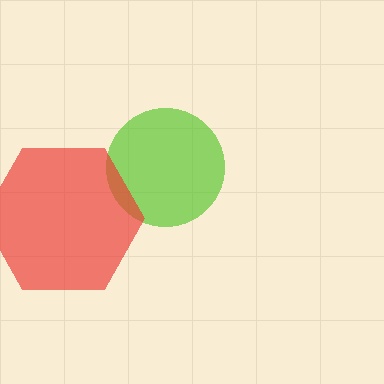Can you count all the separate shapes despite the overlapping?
Yes, there are 2 separate shapes.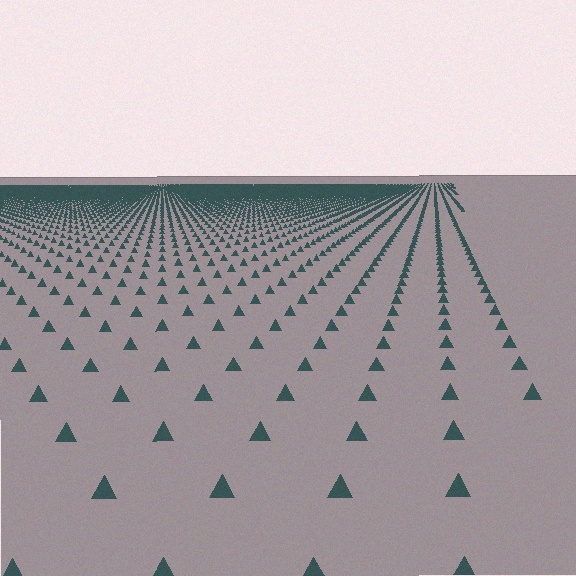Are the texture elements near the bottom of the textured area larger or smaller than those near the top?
Larger. Near the bottom, elements are closer to the viewer and appear at a bigger on-screen size.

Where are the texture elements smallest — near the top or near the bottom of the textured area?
Near the top.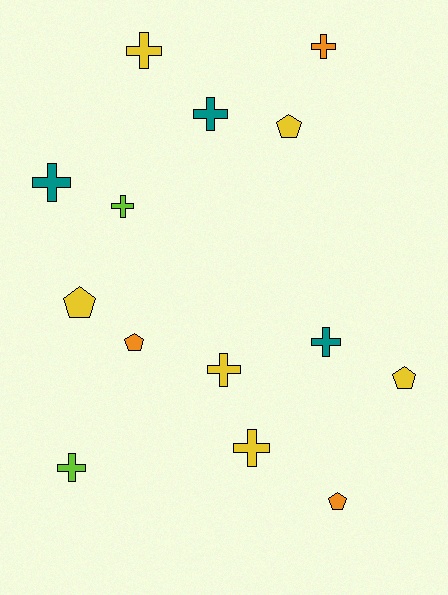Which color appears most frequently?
Yellow, with 6 objects.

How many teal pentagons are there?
There are no teal pentagons.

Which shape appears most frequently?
Cross, with 9 objects.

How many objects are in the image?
There are 14 objects.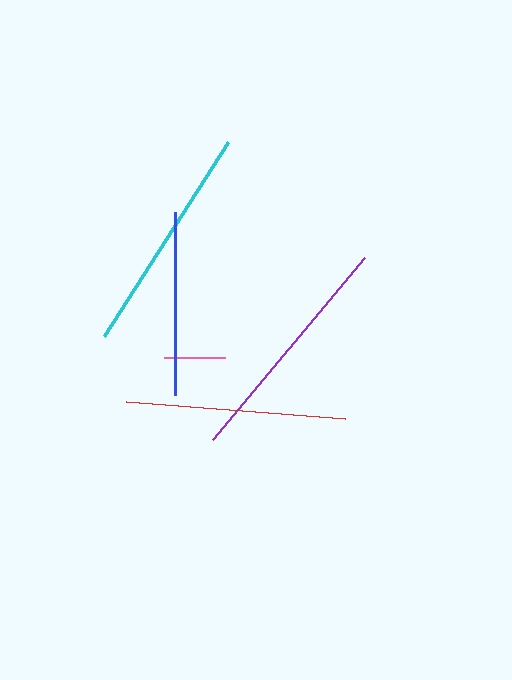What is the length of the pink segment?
The pink segment is approximately 61 pixels long.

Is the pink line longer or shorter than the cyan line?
The cyan line is longer than the pink line.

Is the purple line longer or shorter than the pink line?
The purple line is longer than the pink line.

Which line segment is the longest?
The purple line is the longest at approximately 236 pixels.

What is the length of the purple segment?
The purple segment is approximately 236 pixels long.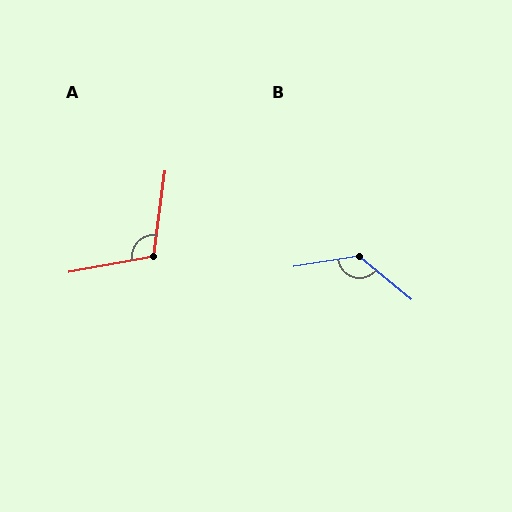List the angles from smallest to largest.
A (108°), B (132°).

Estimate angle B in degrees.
Approximately 132 degrees.